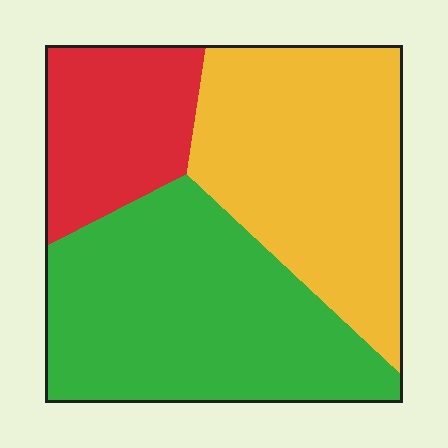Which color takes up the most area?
Green, at roughly 45%.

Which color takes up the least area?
Red, at roughly 20%.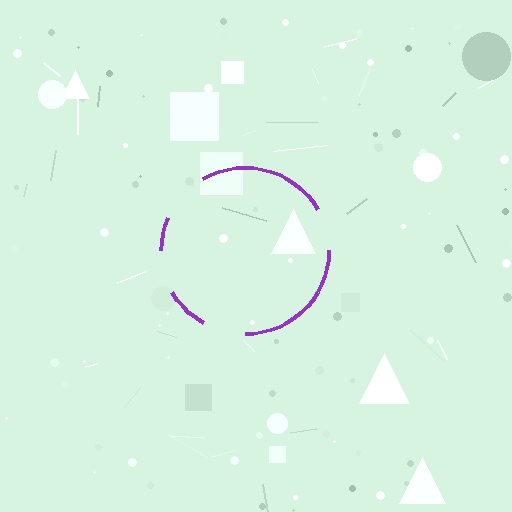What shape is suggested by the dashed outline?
The dashed outline suggests a circle.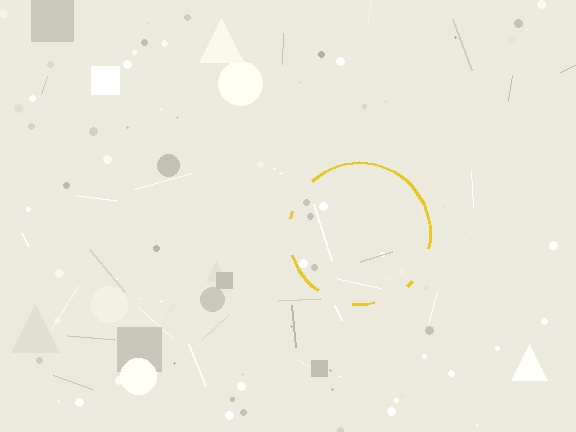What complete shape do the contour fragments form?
The contour fragments form a circle.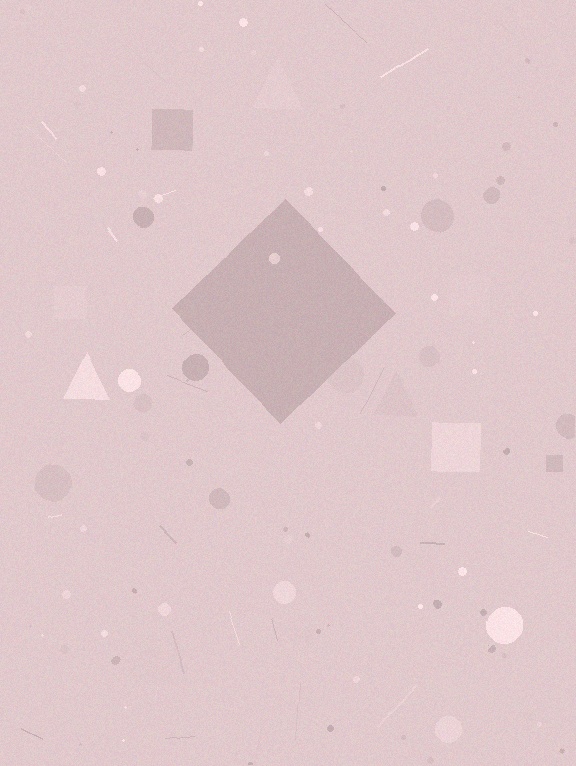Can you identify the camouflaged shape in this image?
The camouflaged shape is a diamond.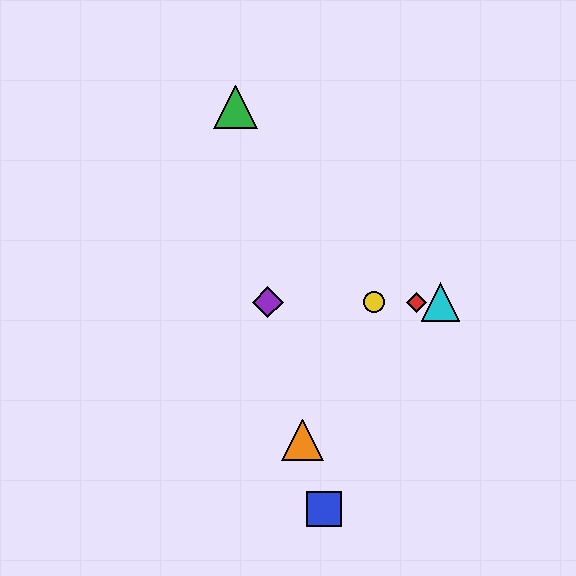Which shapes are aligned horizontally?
The red diamond, the yellow circle, the purple diamond, the cyan triangle are aligned horizontally.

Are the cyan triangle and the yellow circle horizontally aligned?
Yes, both are at y≈302.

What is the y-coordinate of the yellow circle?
The yellow circle is at y≈302.